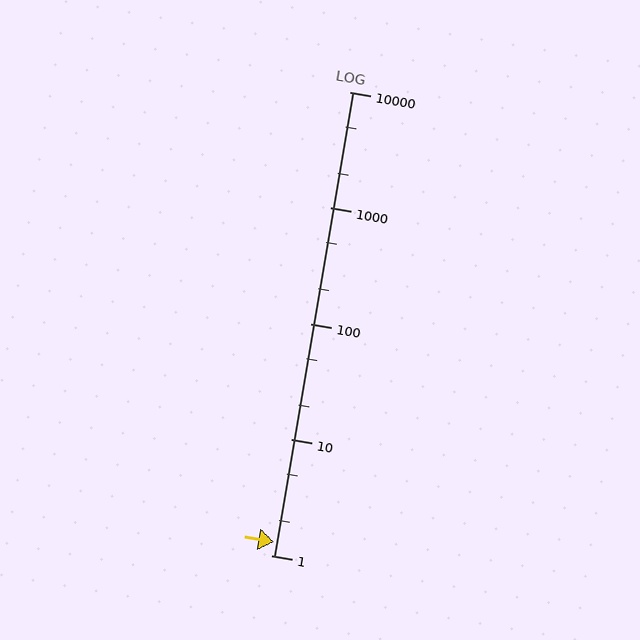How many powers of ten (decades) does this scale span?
The scale spans 4 decades, from 1 to 10000.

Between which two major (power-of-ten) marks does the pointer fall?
The pointer is between 1 and 10.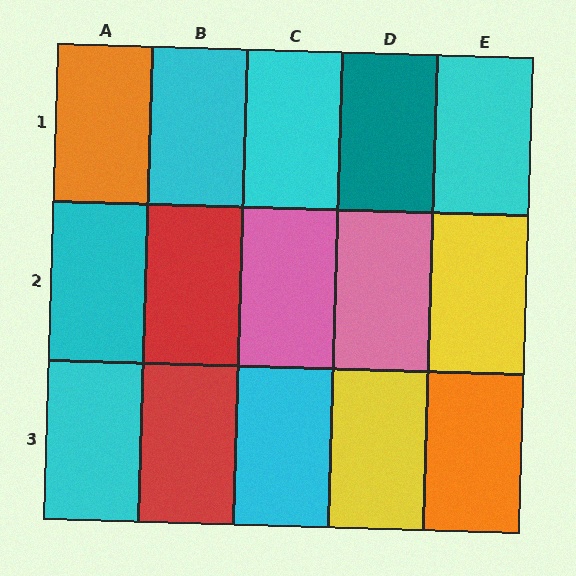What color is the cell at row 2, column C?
Pink.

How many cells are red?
2 cells are red.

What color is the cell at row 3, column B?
Red.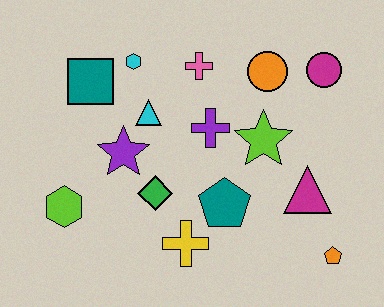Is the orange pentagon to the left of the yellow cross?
No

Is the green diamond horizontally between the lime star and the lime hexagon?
Yes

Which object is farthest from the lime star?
The lime hexagon is farthest from the lime star.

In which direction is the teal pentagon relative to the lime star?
The teal pentagon is below the lime star.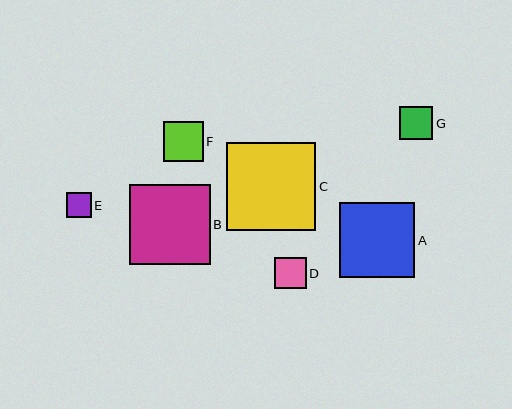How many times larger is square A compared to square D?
Square A is approximately 2.4 times the size of square D.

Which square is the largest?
Square C is the largest with a size of approximately 89 pixels.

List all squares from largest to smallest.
From largest to smallest: C, B, A, F, G, D, E.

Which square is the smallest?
Square E is the smallest with a size of approximately 25 pixels.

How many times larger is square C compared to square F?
Square C is approximately 2.2 times the size of square F.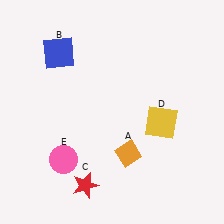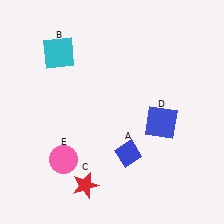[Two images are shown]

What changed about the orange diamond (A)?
In Image 1, A is orange. In Image 2, it changed to blue.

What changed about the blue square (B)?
In Image 1, B is blue. In Image 2, it changed to cyan.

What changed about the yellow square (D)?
In Image 1, D is yellow. In Image 2, it changed to blue.